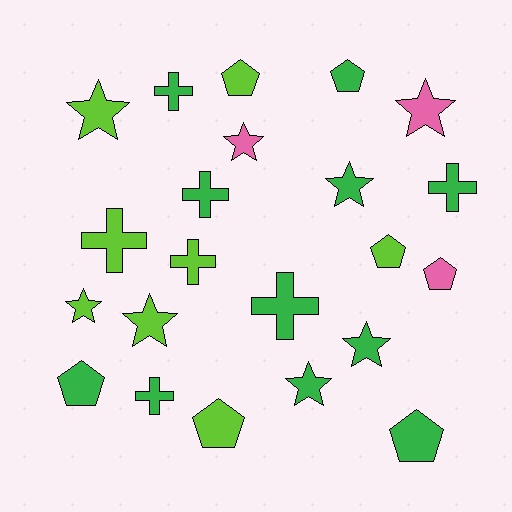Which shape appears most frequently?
Star, with 8 objects.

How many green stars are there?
There are 3 green stars.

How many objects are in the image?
There are 22 objects.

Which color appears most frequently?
Green, with 11 objects.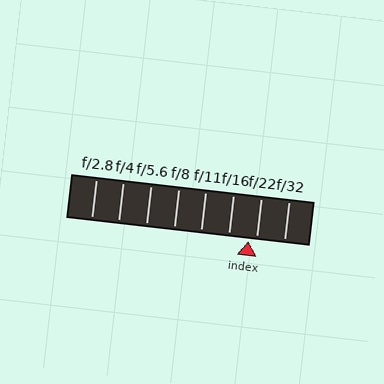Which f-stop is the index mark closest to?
The index mark is closest to f/22.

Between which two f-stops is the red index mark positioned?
The index mark is between f/16 and f/22.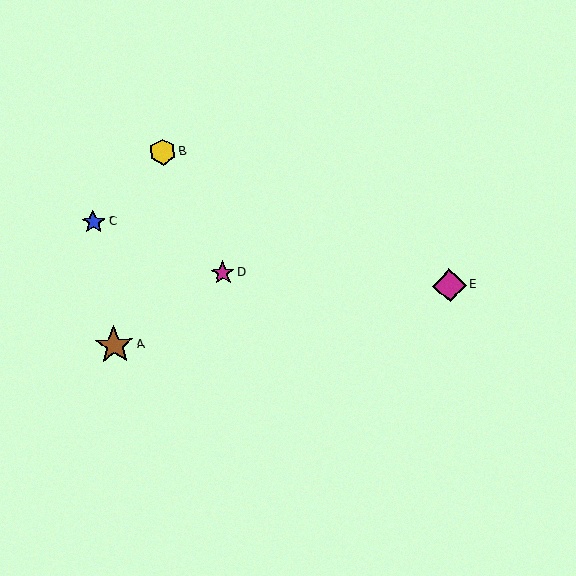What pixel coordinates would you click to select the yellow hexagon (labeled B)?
Click at (163, 152) to select the yellow hexagon B.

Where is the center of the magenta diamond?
The center of the magenta diamond is at (450, 285).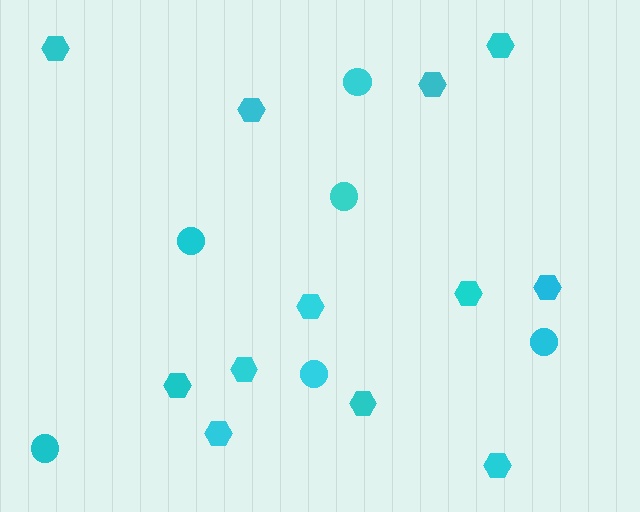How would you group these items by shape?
There are 2 groups: one group of circles (6) and one group of hexagons (12).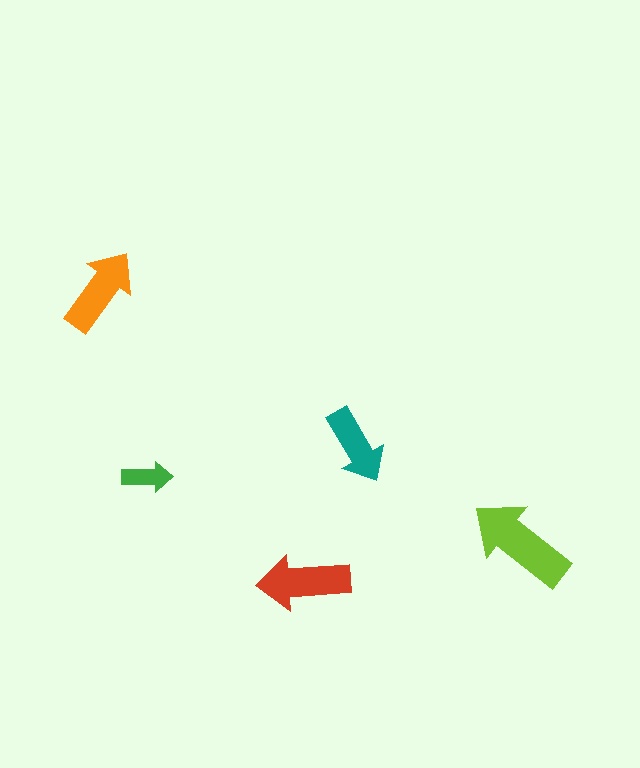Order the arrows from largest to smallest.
the lime one, the red one, the orange one, the teal one, the green one.